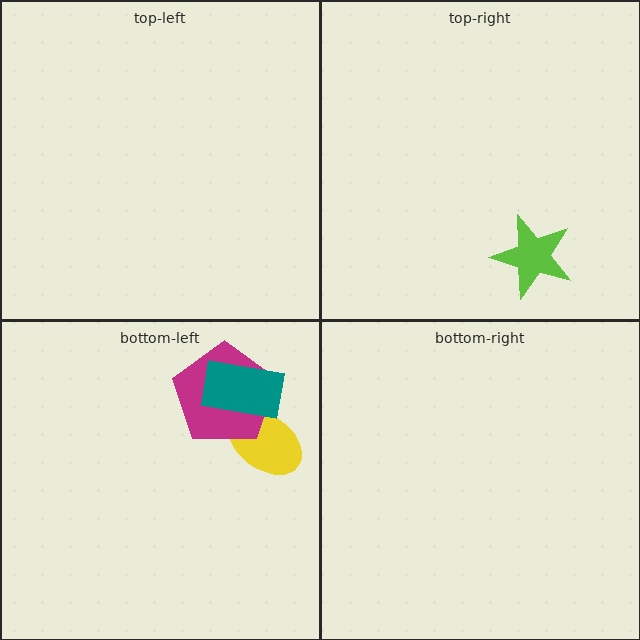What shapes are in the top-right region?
The lime star.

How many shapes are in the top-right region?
1.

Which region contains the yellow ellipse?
The bottom-left region.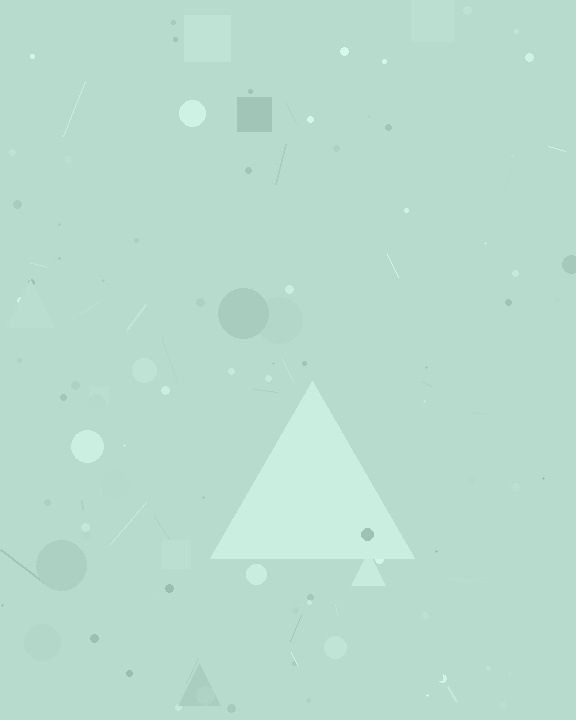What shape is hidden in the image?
A triangle is hidden in the image.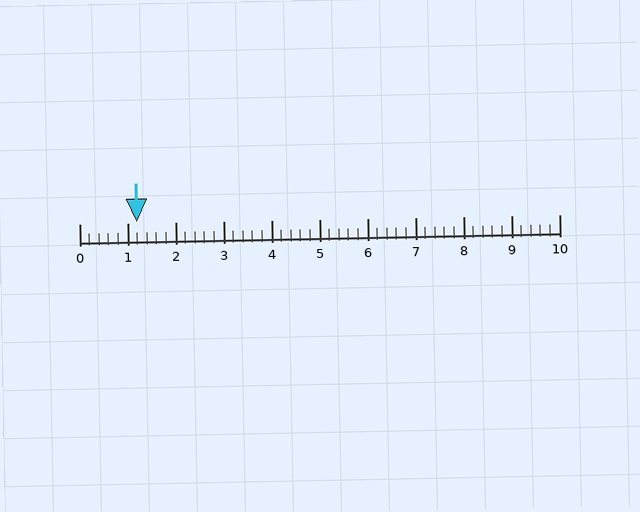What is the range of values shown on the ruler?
The ruler shows values from 0 to 10.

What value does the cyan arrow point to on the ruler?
The cyan arrow points to approximately 1.2.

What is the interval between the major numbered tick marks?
The major tick marks are spaced 1 units apart.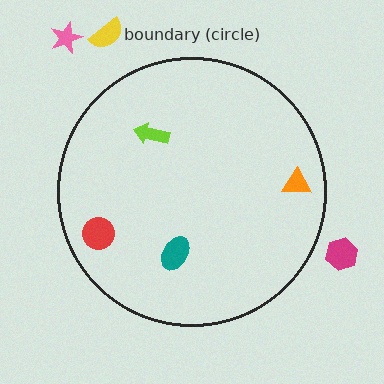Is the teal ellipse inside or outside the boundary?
Inside.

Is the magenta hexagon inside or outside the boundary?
Outside.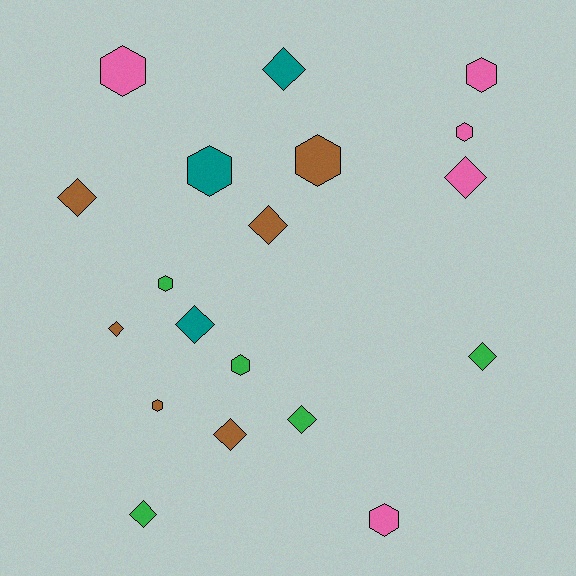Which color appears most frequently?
Brown, with 6 objects.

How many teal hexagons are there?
There is 1 teal hexagon.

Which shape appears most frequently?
Diamond, with 10 objects.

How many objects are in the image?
There are 19 objects.